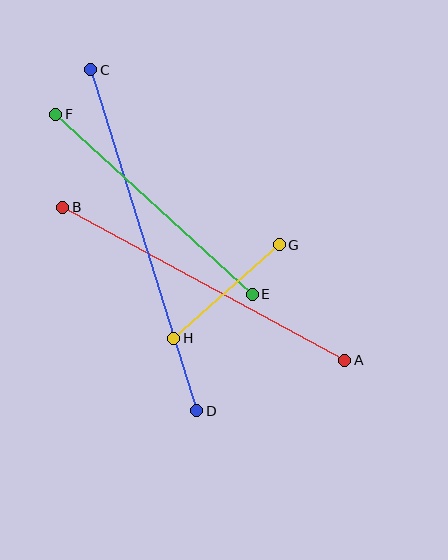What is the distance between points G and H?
The distance is approximately 141 pixels.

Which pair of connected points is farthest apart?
Points C and D are farthest apart.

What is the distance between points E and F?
The distance is approximately 267 pixels.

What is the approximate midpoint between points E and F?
The midpoint is at approximately (154, 204) pixels.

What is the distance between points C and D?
The distance is approximately 357 pixels.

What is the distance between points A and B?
The distance is approximately 321 pixels.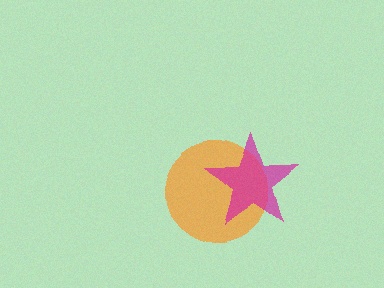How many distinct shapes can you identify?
There are 2 distinct shapes: an orange circle, a magenta star.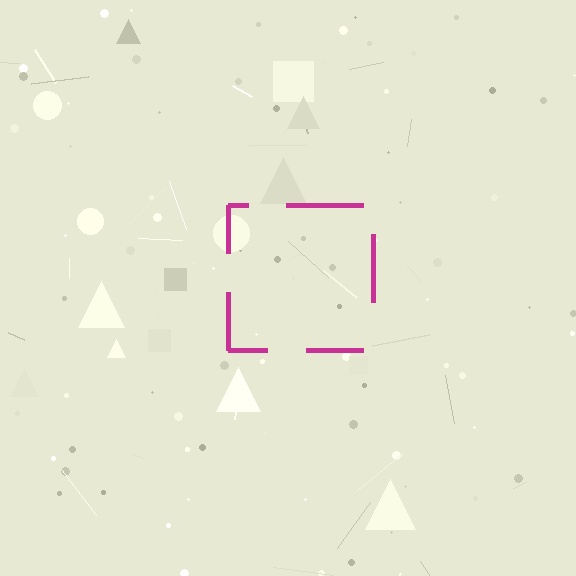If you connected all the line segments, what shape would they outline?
They would outline a square.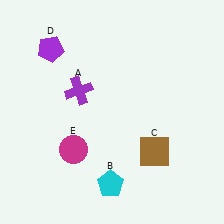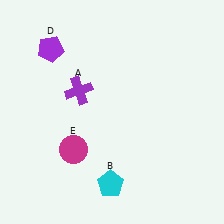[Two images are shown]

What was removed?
The brown square (C) was removed in Image 2.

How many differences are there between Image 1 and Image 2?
There is 1 difference between the two images.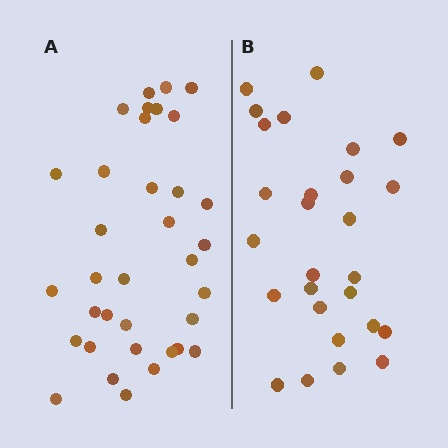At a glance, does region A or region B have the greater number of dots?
Region A (the left region) has more dots.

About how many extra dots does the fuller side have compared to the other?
Region A has roughly 8 or so more dots than region B.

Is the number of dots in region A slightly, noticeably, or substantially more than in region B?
Region A has noticeably more, but not dramatically so. The ratio is roughly 1.3 to 1.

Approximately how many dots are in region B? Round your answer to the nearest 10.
About 30 dots. (The exact count is 27, which rounds to 30.)